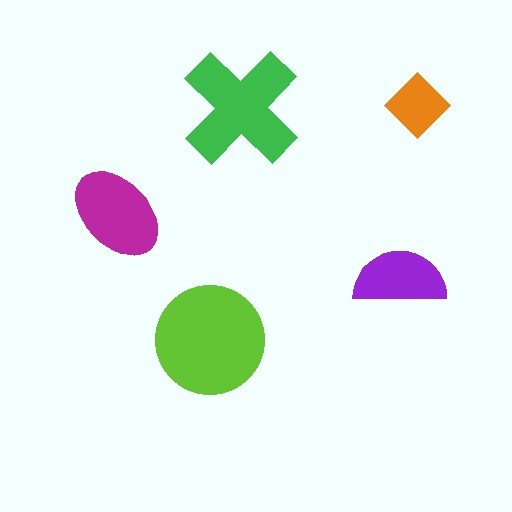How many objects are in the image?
There are 5 objects in the image.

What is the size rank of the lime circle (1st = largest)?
1st.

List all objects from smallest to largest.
The orange diamond, the purple semicircle, the magenta ellipse, the green cross, the lime circle.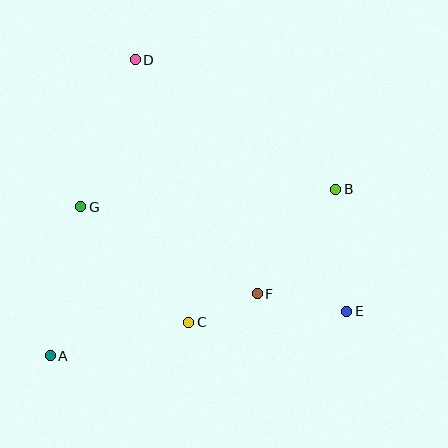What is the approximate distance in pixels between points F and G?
The distance between F and G is approximately 197 pixels.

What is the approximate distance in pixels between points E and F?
The distance between E and F is approximately 91 pixels.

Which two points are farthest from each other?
Points A and B are farthest from each other.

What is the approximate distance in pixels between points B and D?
The distance between B and D is approximately 239 pixels.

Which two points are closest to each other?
Points C and F are closest to each other.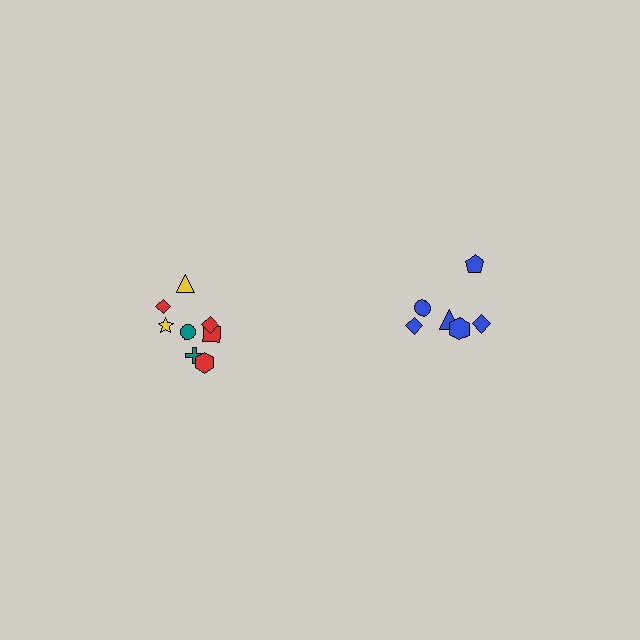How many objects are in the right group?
There are 6 objects.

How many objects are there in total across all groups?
There are 14 objects.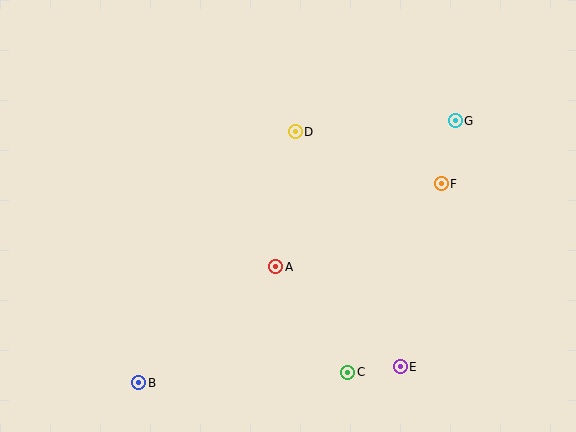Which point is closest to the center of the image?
Point A at (276, 267) is closest to the center.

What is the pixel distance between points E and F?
The distance between E and F is 188 pixels.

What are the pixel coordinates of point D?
Point D is at (295, 132).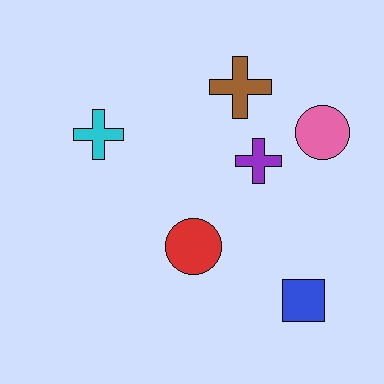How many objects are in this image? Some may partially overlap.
There are 6 objects.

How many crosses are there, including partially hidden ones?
There are 3 crosses.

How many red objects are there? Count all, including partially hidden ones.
There is 1 red object.